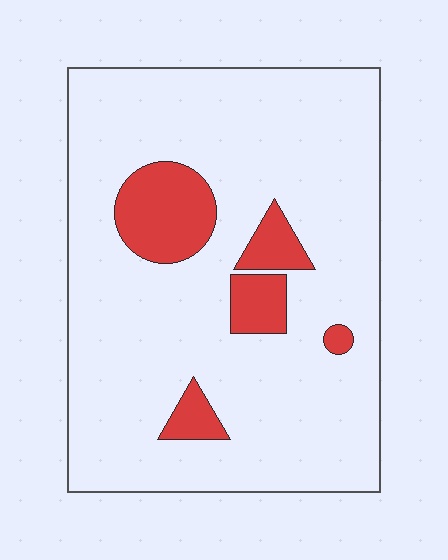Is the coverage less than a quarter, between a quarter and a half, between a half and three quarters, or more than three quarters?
Less than a quarter.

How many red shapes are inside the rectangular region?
5.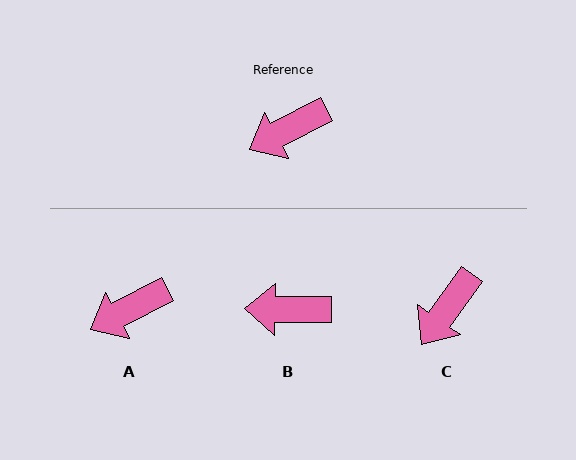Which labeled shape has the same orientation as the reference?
A.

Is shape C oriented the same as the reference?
No, it is off by about 27 degrees.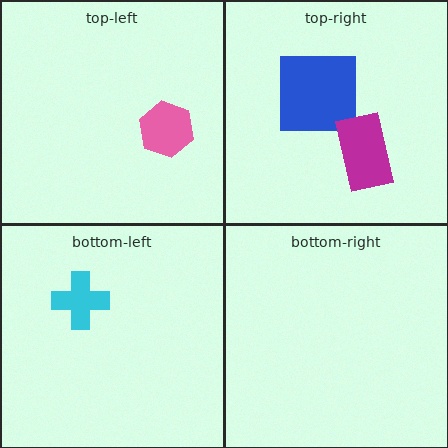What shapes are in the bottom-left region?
The cyan cross.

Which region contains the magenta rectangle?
The top-right region.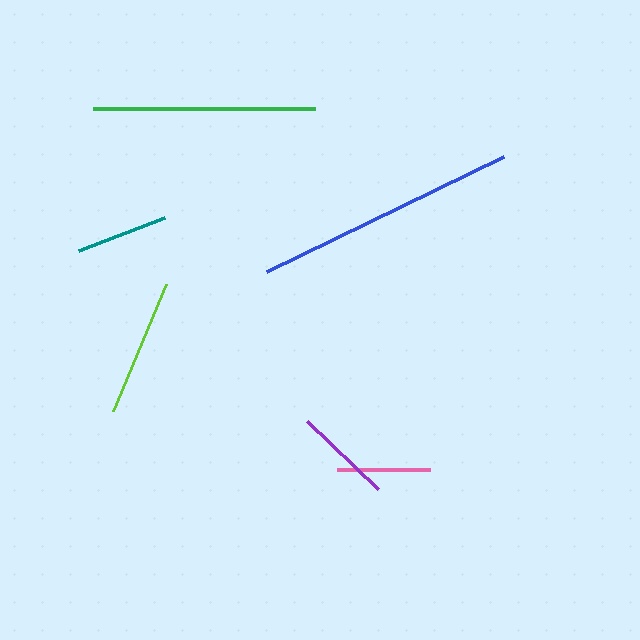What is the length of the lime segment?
The lime segment is approximately 137 pixels long.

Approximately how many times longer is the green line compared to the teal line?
The green line is approximately 2.4 times the length of the teal line.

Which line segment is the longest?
The blue line is the longest at approximately 264 pixels.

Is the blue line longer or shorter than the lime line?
The blue line is longer than the lime line.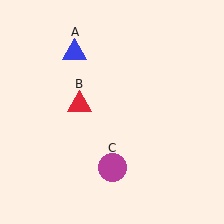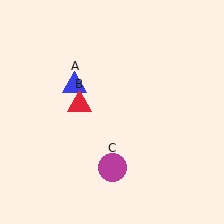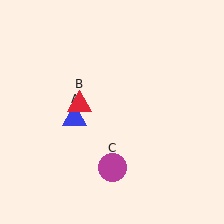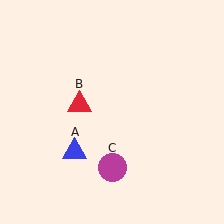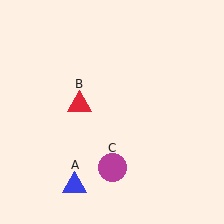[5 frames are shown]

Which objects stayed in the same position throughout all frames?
Red triangle (object B) and magenta circle (object C) remained stationary.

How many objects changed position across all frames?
1 object changed position: blue triangle (object A).